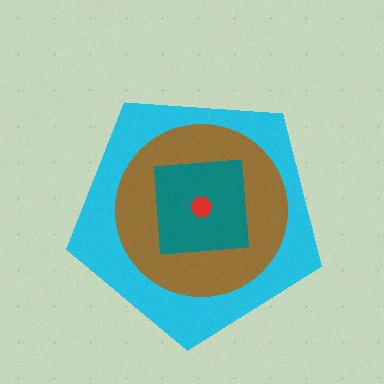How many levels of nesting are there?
4.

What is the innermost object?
The red hexagon.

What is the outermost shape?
The cyan pentagon.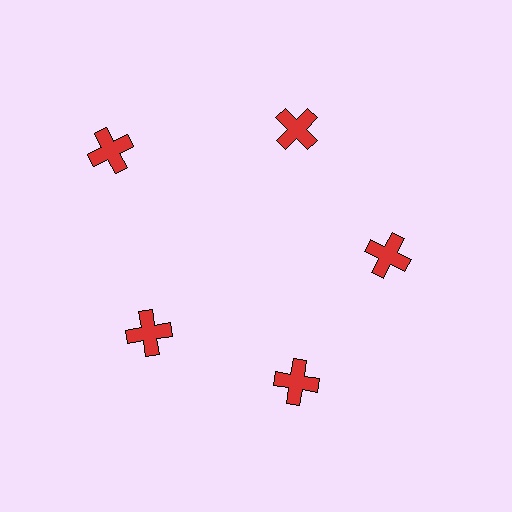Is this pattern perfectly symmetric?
No. The 5 red crosses are arranged in a ring, but one element near the 10 o'clock position is pushed outward from the center, breaking the 5-fold rotational symmetry.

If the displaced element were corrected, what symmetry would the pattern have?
It would have 5-fold rotational symmetry — the pattern would map onto itself every 72 degrees.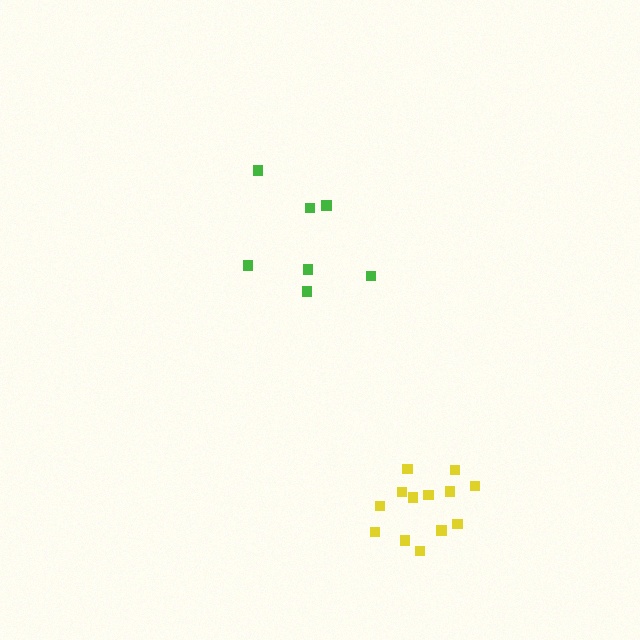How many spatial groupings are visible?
There are 2 spatial groupings.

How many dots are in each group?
Group 1: 13 dots, Group 2: 7 dots (20 total).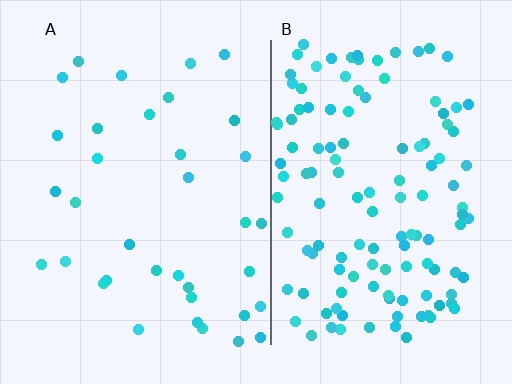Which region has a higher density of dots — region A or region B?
B (the right).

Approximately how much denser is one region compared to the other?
Approximately 3.6× — region B over region A.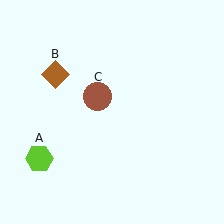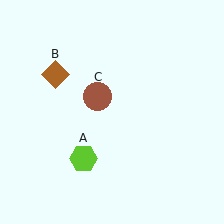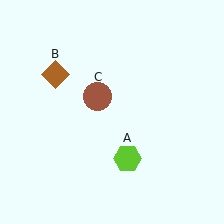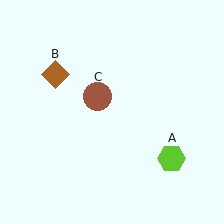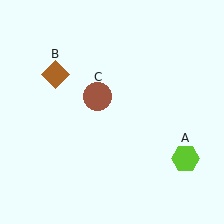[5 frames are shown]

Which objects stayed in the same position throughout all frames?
Brown diamond (object B) and brown circle (object C) remained stationary.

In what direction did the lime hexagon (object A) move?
The lime hexagon (object A) moved right.